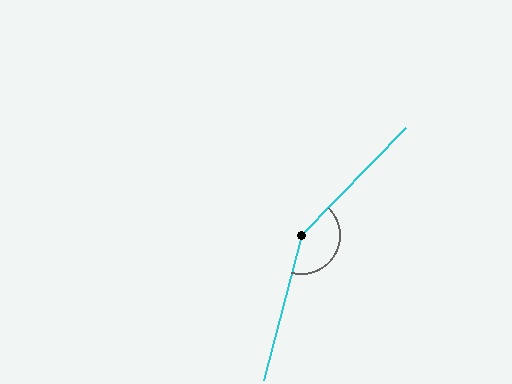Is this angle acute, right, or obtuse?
It is obtuse.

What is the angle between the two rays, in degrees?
Approximately 150 degrees.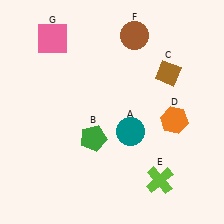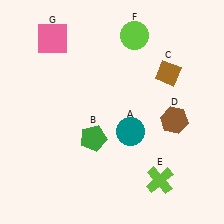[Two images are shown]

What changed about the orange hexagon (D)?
In Image 1, D is orange. In Image 2, it changed to brown.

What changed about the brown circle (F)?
In Image 1, F is brown. In Image 2, it changed to lime.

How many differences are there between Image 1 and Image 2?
There are 2 differences between the two images.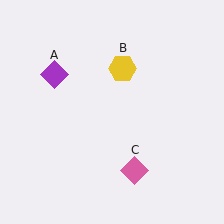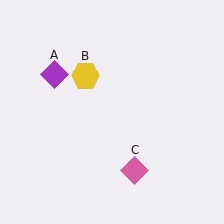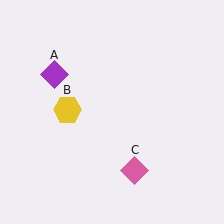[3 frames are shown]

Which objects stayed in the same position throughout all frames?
Purple diamond (object A) and pink diamond (object C) remained stationary.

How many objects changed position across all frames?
1 object changed position: yellow hexagon (object B).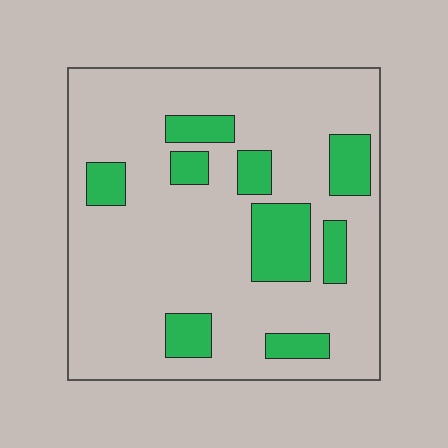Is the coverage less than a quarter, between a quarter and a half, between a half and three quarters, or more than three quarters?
Less than a quarter.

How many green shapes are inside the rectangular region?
9.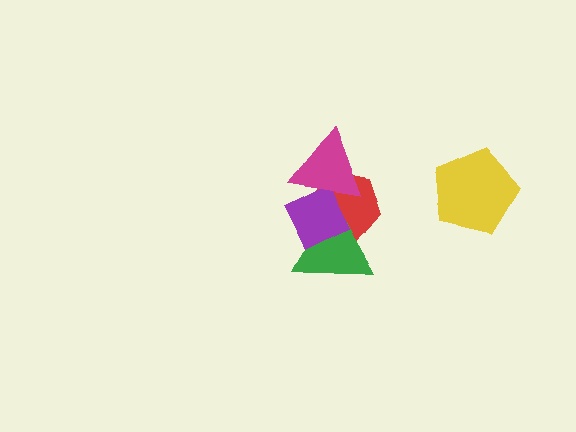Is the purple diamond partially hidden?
Yes, it is partially covered by another shape.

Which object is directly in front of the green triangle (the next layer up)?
The purple diamond is directly in front of the green triangle.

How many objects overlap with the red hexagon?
3 objects overlap with the red hexagon.